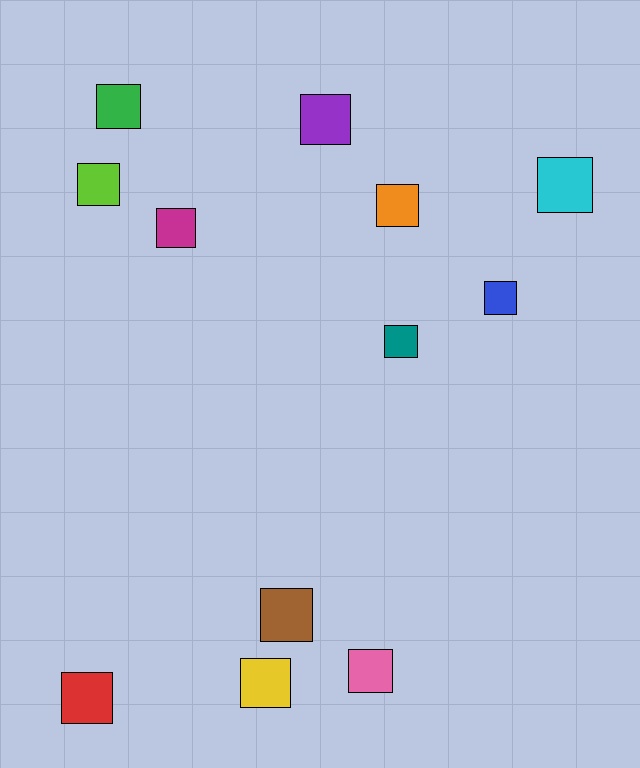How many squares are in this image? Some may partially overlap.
There are 12 squares.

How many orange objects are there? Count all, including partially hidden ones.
There is 1 orange object.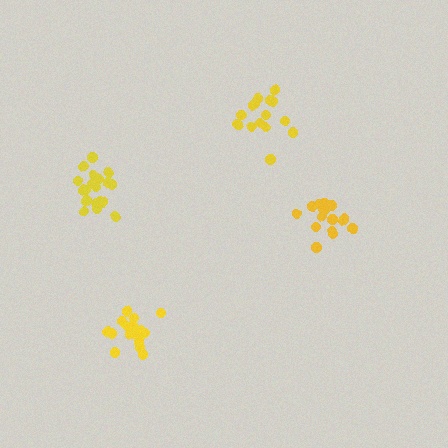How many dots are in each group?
Group 1: 18 dots, Group 2: 20 dots, Group 3: 15 dots, Group 4: 16 dots (69 total).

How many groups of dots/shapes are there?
There are 4 groups.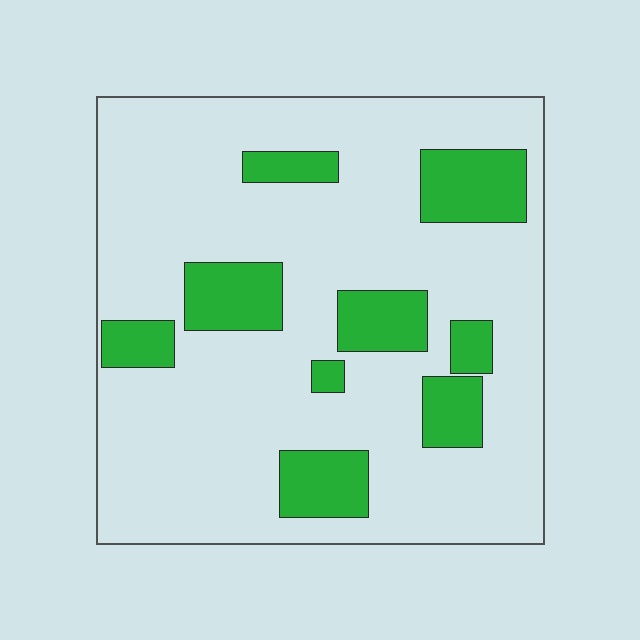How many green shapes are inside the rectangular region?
9.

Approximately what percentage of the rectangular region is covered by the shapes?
Approximately 20%.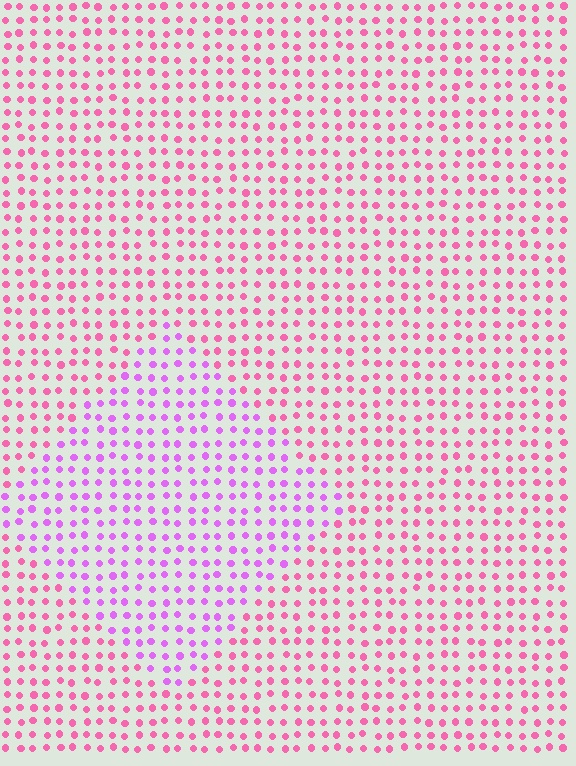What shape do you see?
I see a diamond.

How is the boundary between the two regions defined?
The boundary is defined purely by a slight shift in hue (about 38 degrees). Spacing, size, and orientation are identical on both sides.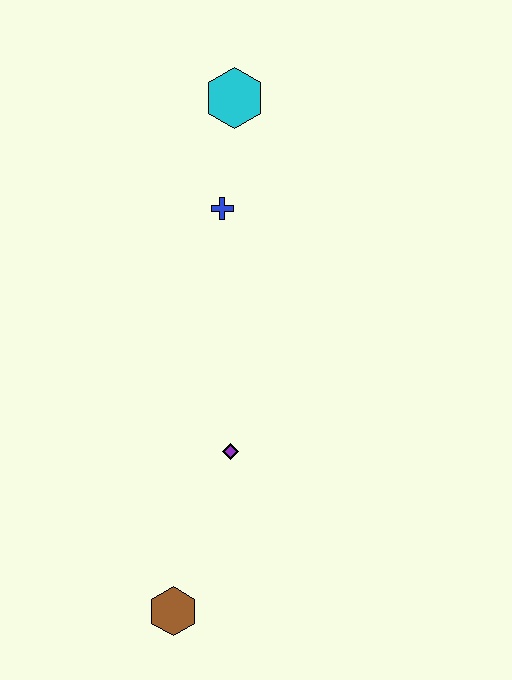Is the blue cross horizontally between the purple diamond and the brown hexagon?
Yes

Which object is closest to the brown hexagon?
The purple diamond is closest to the brown hexagon.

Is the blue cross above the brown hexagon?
Yes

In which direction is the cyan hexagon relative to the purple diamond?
The cyan hexagon is above the purple diamond.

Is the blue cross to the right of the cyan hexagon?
No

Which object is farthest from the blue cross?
The brown hexagon is farthest from the blue cross.